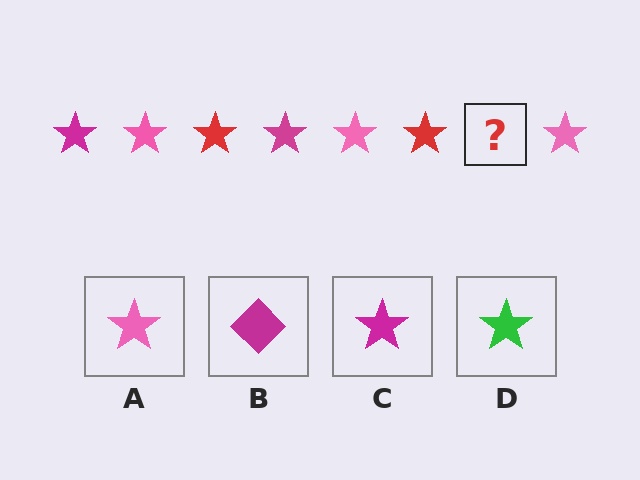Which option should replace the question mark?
Option C.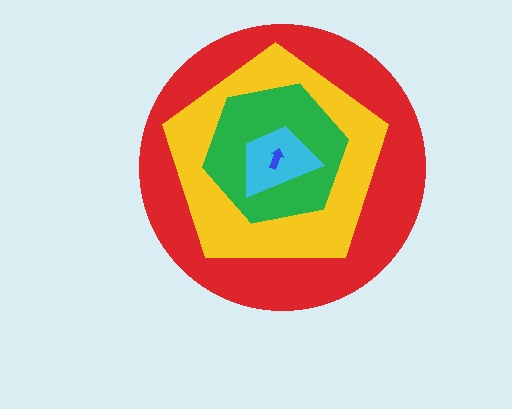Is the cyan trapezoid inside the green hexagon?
Yes.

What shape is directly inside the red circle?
The yellow pentagon.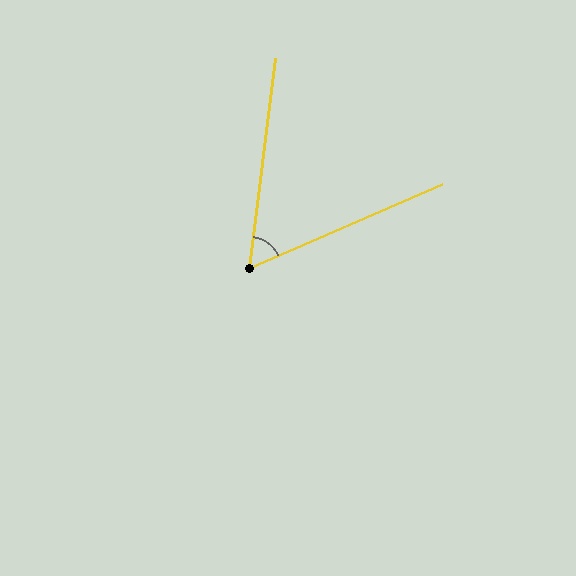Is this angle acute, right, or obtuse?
It is acute.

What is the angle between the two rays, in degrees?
Approximately 59 degrees.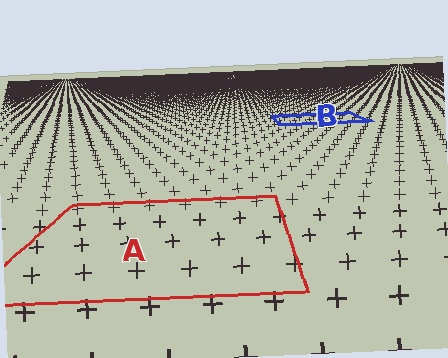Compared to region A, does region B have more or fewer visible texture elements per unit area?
Region B has more texture elements per unit area — they are packed more densely because it is farther away.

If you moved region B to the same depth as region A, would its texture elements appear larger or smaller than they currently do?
They would appear larger. At a closer depth, the same texture elements are projected at a bigger on-screen size.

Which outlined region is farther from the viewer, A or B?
Region B is farther from the viewer — the texture elements inside it appear smaller and more densely packed.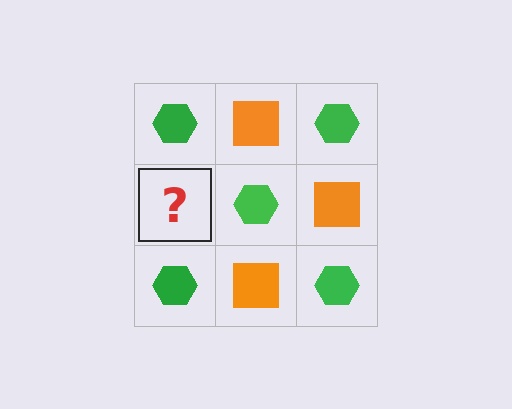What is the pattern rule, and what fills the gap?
The rule is that it alternates green hexagon and orange square in a checkerboard pattern. The gap should be filled with an orange square.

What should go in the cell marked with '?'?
The missing cell should contain an orange square.